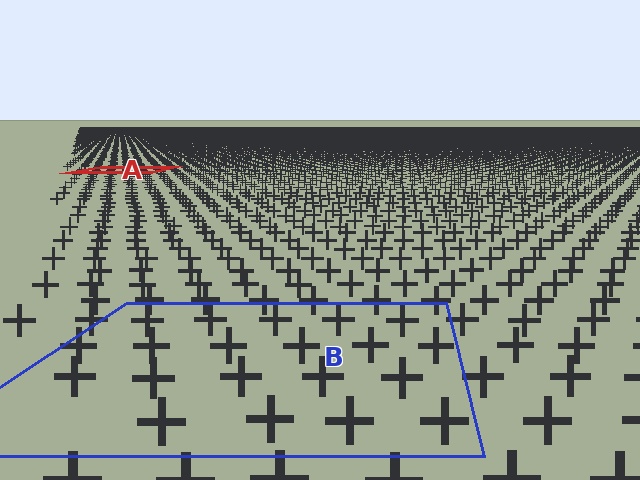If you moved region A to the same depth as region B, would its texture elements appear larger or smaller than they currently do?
They would appear larger. At a closer depth, the same texture elements are projected at a bigger on-screen size.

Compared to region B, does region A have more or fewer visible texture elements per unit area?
Region A has more texture elements per unit area — they are packed more densely because it is farther away.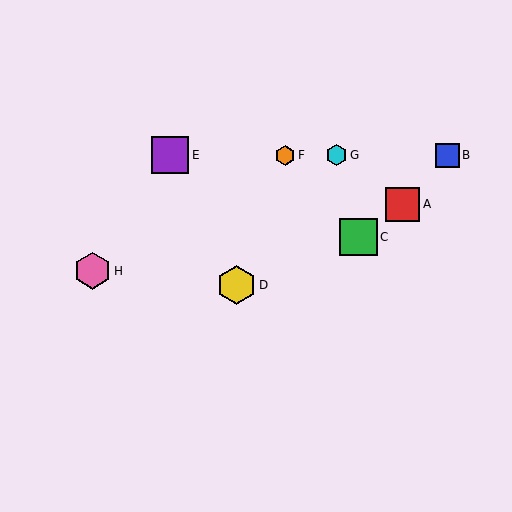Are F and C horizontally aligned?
No, F is at y≈155 and C is at y≈237.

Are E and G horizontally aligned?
Yes, both are at y≈155.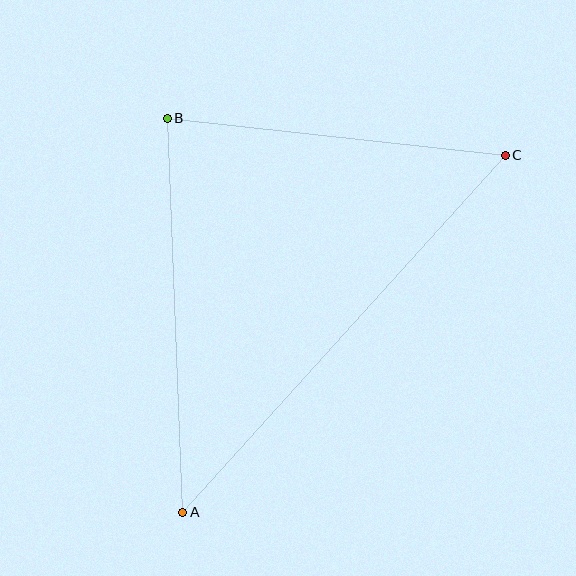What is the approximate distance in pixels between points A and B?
The distance between A and B is approximately 394 pixels.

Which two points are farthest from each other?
Points A and C are farthest from each other.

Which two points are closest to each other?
Points B and C are closest to each other.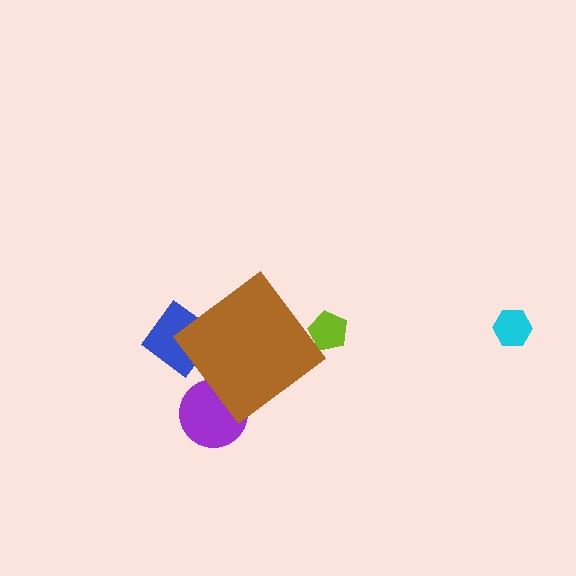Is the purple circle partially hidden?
Yes, the purple circle is partially hidden behind the brown diamond.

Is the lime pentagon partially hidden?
Yes, the lime pentagon is partially hidden behind the brown diamond.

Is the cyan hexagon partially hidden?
No, the cyan hexagon is fully visible.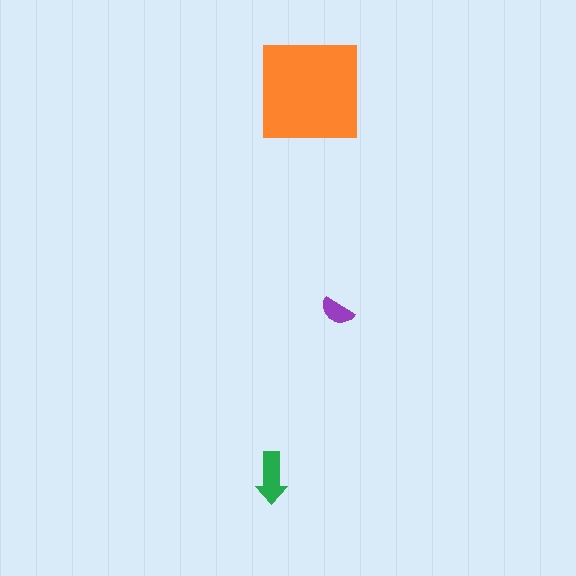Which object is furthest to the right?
The purple semicircle is rightmost.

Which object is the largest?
The orange square.